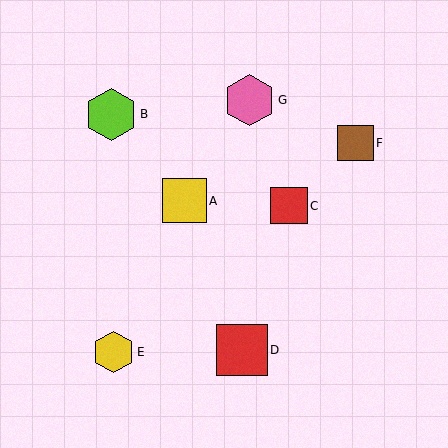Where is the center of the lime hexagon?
The center of the lime hexagon is at (111, 114).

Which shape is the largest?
The lime hexagon (labeled B) is the largest.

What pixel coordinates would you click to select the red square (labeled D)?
Click at (242, 350) to select the red square D.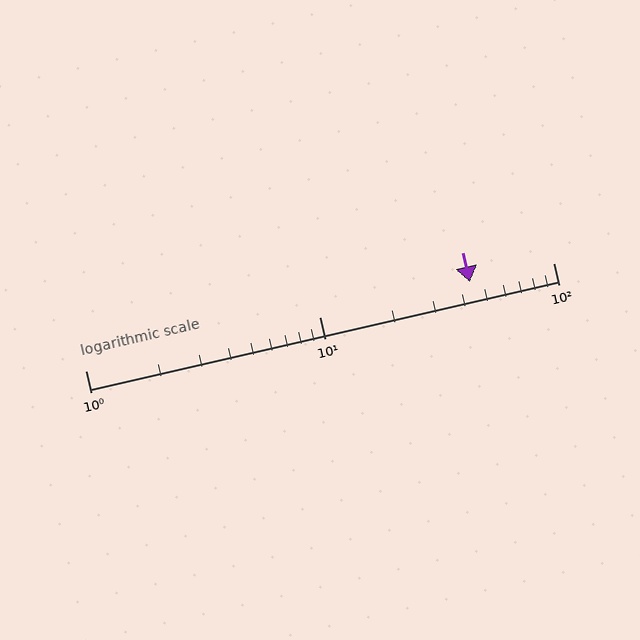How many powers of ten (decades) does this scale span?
The scale spans 2 decades, from 1 to 100.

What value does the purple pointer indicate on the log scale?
The pointer indicates approximately 44.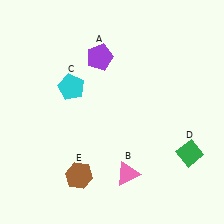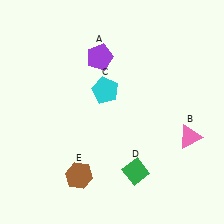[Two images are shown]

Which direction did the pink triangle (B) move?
The pink triangle (B) moved right.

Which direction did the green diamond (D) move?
The green diamond (D) moved left.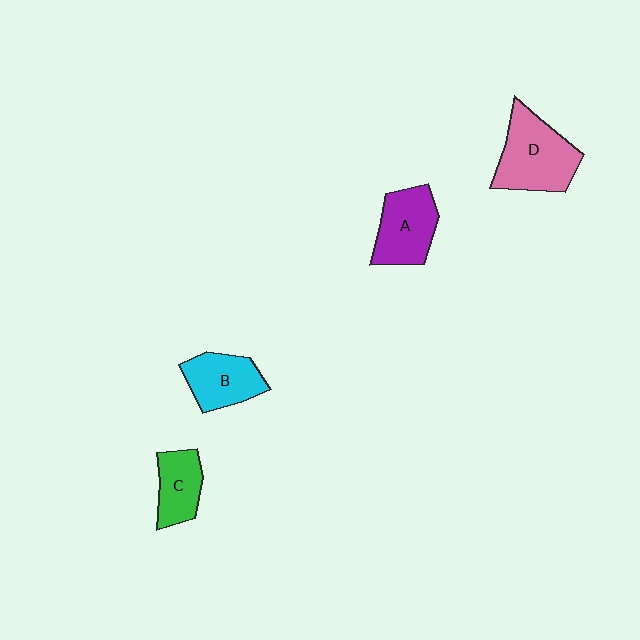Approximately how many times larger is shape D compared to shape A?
Approximately 1.3 times.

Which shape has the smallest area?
Shape C (green).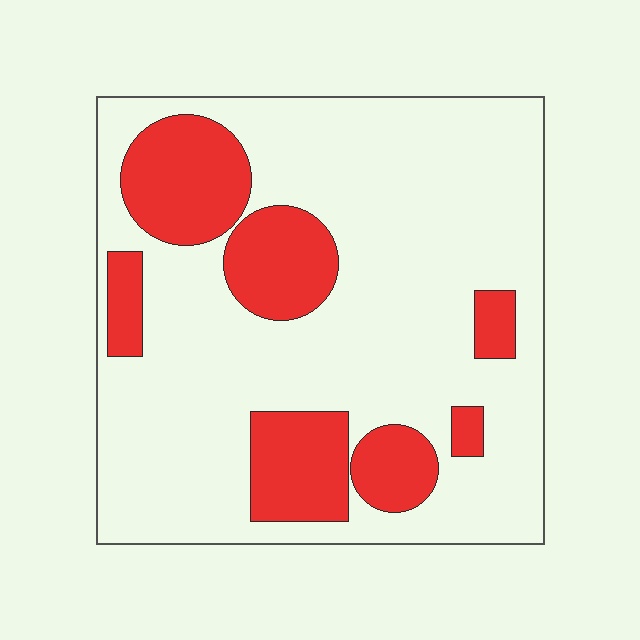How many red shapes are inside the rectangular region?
7.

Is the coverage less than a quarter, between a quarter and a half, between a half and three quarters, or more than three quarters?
Less than a quarter.